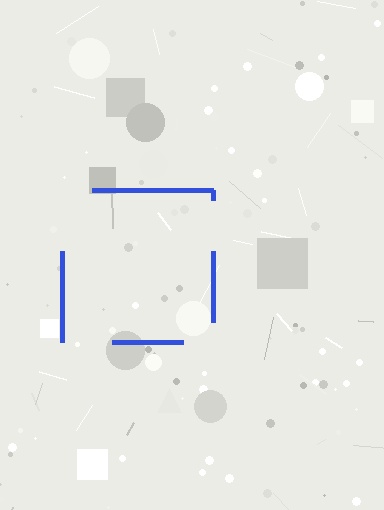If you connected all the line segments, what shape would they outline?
They would outline a square.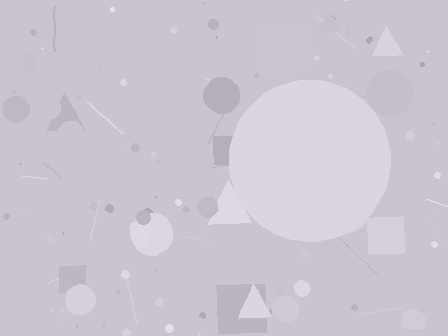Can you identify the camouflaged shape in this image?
The camouflaged shape is a circle.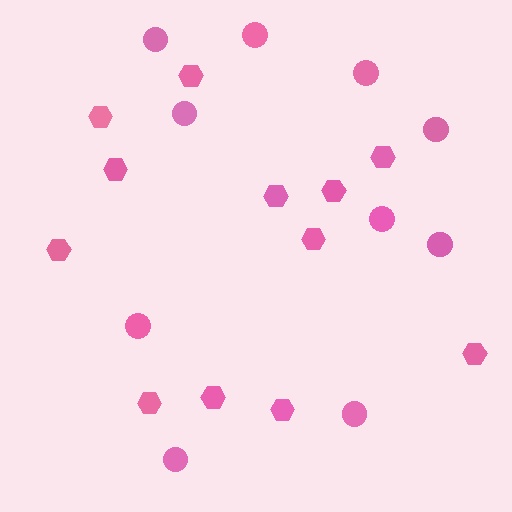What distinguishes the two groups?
There are 2 groups: one group of circles (10) and one group of hexagons (12).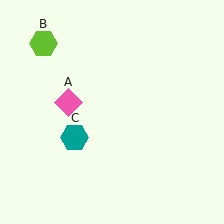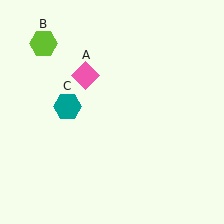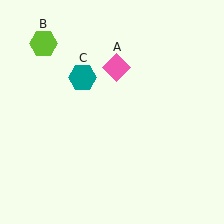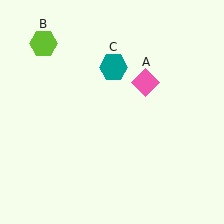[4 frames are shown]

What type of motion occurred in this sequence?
The pink diamond (object A), teal hexagon (object C) rotated clockwise around the center of the scene.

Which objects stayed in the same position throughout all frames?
Lime hexagon (object B) remained stationary.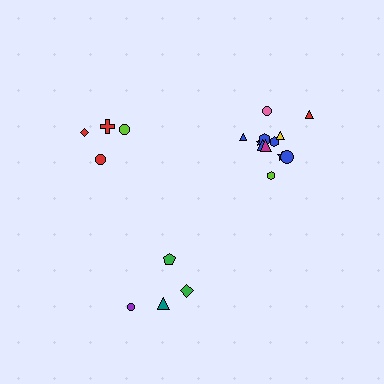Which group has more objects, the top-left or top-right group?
The top-right group.